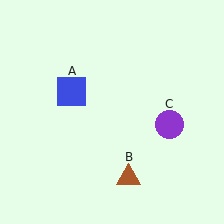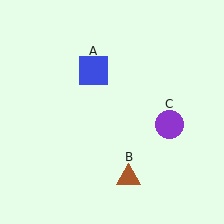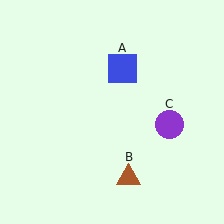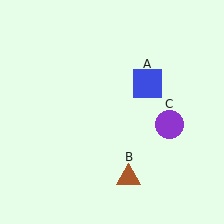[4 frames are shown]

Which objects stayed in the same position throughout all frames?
Brown triangle (object B) and purple circle (object C) remained stationary.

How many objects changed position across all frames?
1 object changed position: blue square (object A).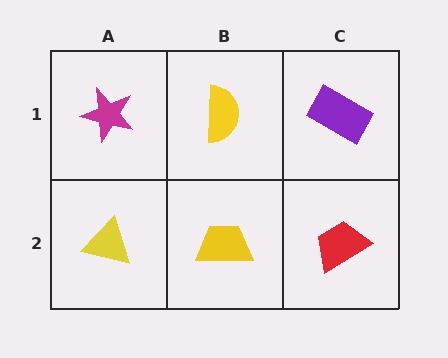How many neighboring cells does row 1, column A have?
2.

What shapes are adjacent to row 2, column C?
A purple rectangle (row 1, column C), a yellow trapezoid (row 2, column B).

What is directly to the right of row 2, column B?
A red trapezoid.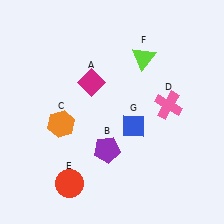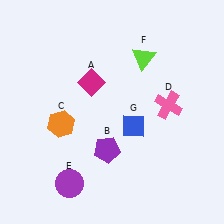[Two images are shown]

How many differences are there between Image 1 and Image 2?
There is 1 difference between the two images.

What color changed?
The circle (E) changed from red in Image 1 to purple in Image 2.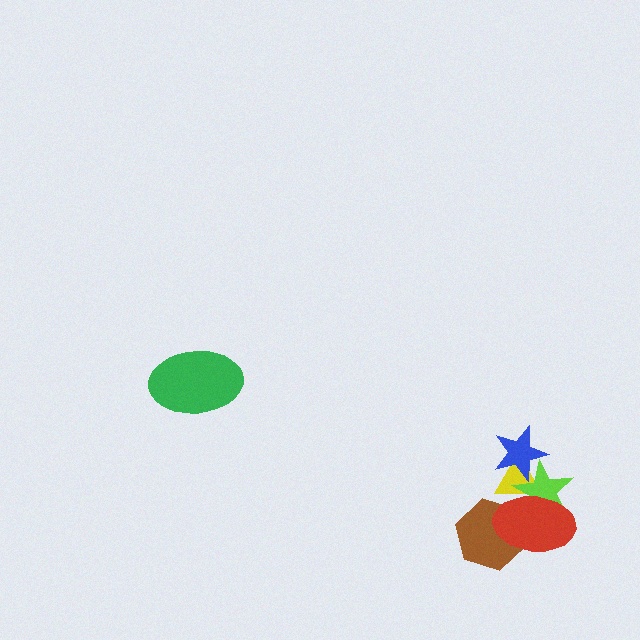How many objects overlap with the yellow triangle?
3 objects overlap with the yellow triangle.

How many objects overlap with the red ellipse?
3 objects overlap with the red ellipse.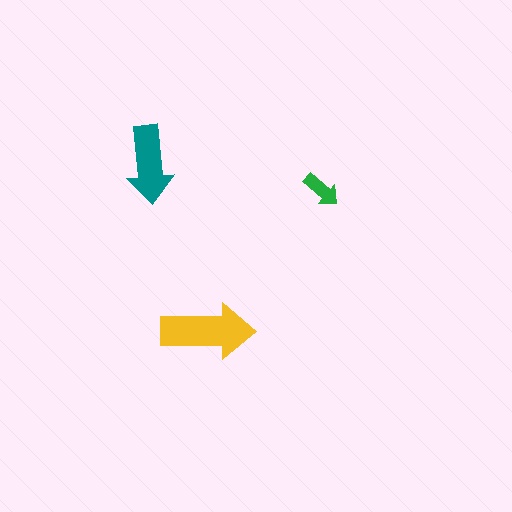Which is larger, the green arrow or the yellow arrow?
The yellow one.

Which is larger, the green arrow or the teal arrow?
The teal one.